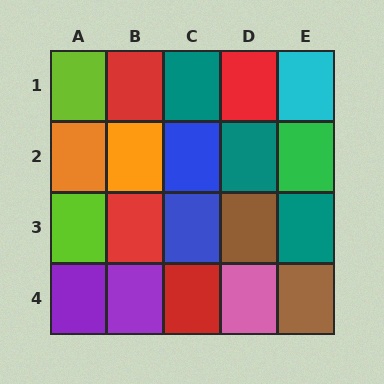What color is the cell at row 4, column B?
Purple.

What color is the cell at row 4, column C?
Red.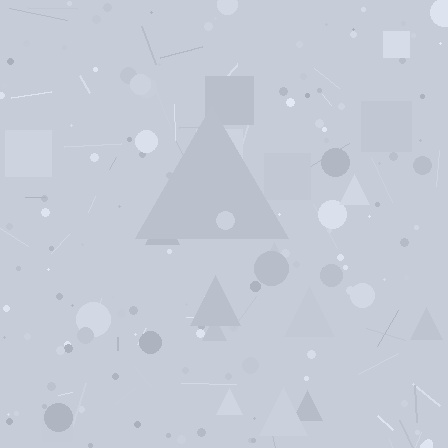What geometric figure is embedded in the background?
A triangle is embedded in the background.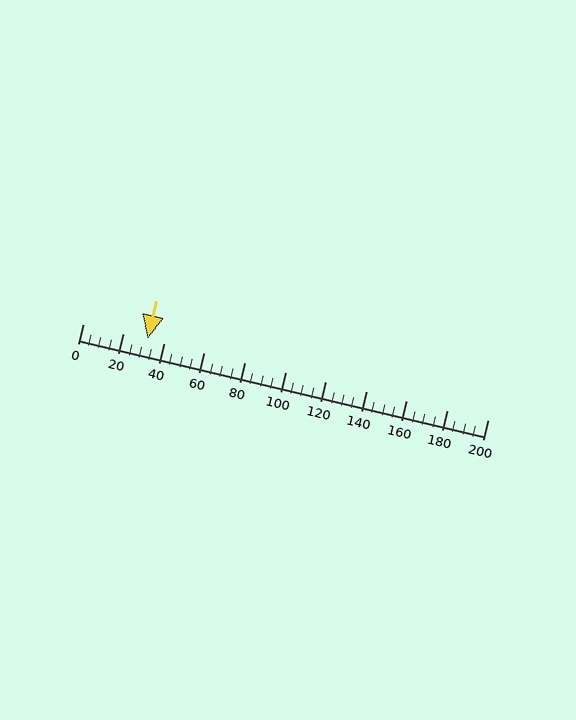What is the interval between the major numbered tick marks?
The major tick marks are spaced 20 units apart.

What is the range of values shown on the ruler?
The ruler shows values from 0 to 200.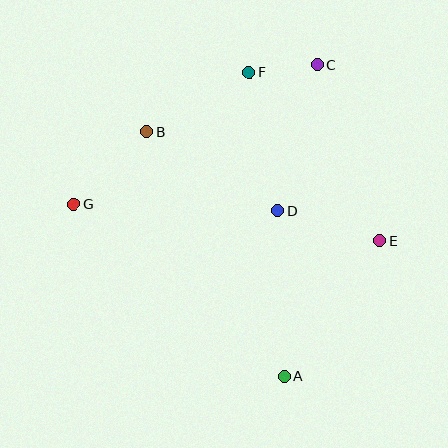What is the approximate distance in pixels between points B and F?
The distance between B and F is approximately 119 pixels.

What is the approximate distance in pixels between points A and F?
The distance between A and F is approximately 306 pixels.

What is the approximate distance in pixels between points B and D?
The distance between B and D is approximately 153 pixels.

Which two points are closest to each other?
Points C and F are closest to each other.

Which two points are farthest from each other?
Points A and C are farthest from each other.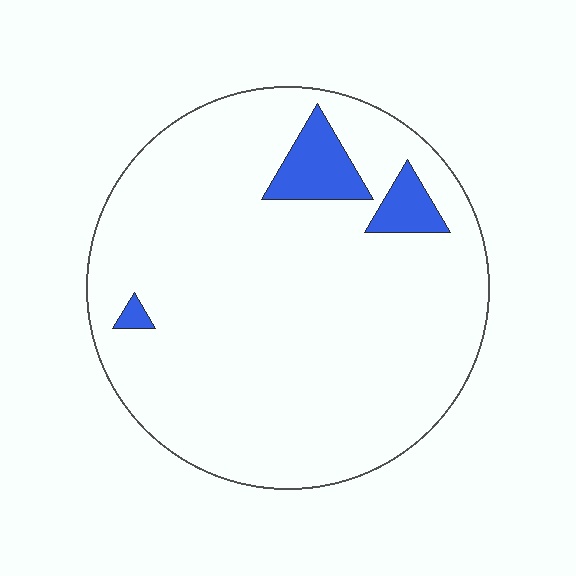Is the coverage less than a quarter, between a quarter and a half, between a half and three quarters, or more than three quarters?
Less than a quarter.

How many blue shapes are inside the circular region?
3.